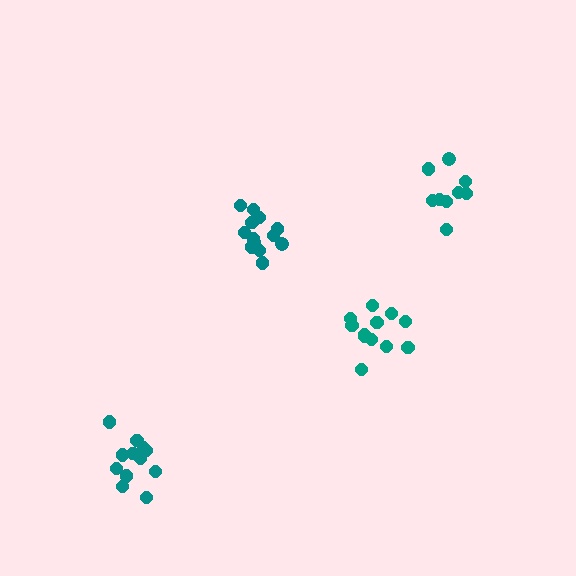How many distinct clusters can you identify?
There are 4 distinct clusters.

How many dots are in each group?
Group 1: 12 dots, Group 2: 12 dots, Group 3: 9 dots, Group 4: 13 dots (46 total).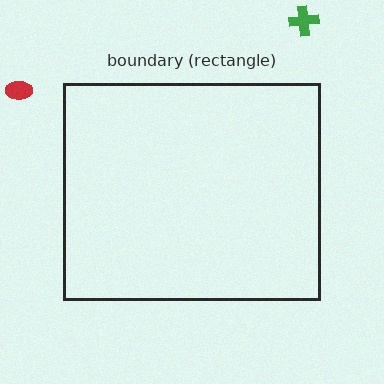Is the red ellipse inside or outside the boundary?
Outside.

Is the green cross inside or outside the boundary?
Outside.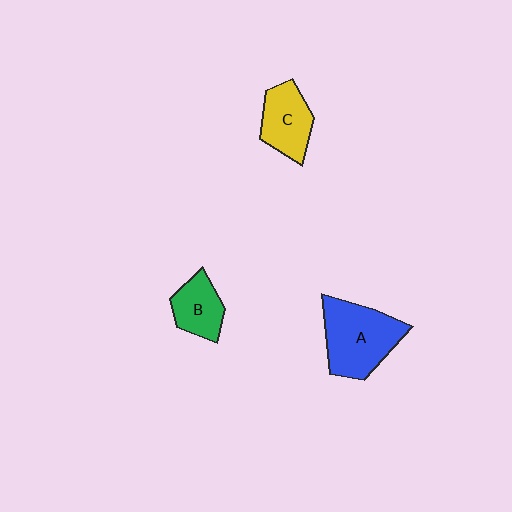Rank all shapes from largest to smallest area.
From largest to smallest: A (blue), C (yellow), B (green).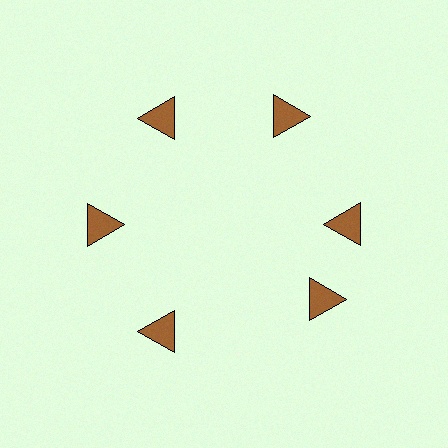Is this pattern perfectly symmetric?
No. The 6 brown triangles are arranged in a ring, but one element near the 5 o'clock position is rotated out of alignment along the ring, breaking the 6-fold rotational symmetry.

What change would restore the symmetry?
The symmetry would be restored by rotating it back into even spacing with its neighbors so that all 6 triangles sit at equal angles and equal distance from the center.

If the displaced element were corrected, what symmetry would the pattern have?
It would have 6-fold rotational symmetry — the pattern would map onto itself every 60 degrees.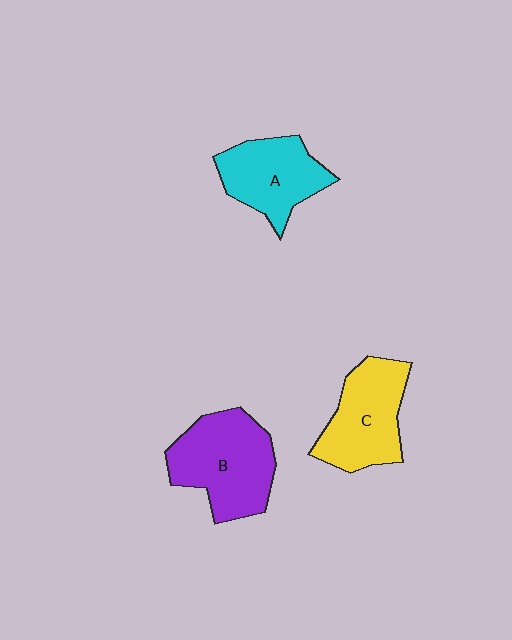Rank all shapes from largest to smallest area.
From largest to smallest: B (purple), C (yellow), A (cyan).